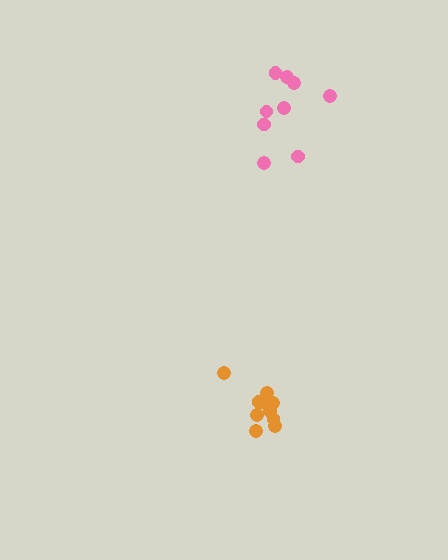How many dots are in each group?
Group 1: 10 dots, Group 2: 9 dots (19 total).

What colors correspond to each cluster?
The clusters are colored: orange, pink.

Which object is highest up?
The pink cluster is topmost.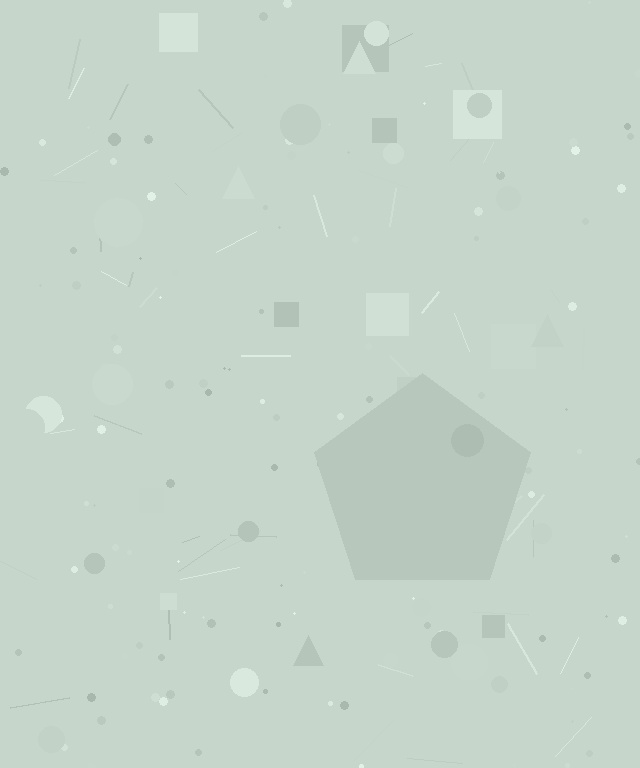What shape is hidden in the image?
A pentagon is hidden in the image.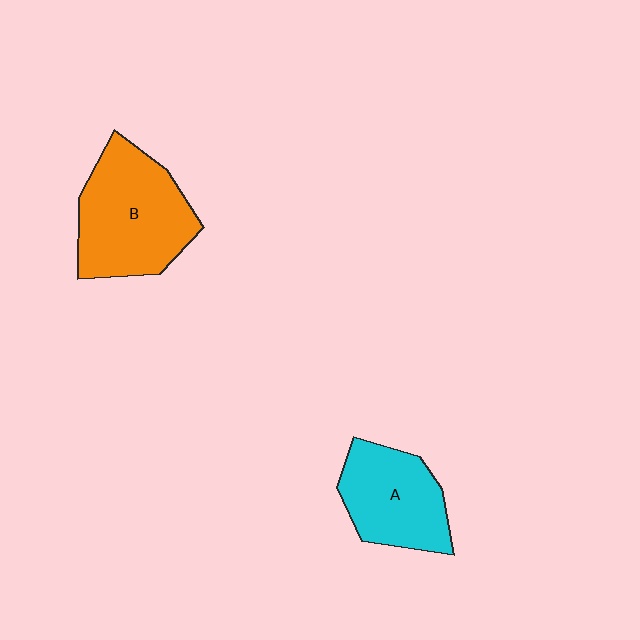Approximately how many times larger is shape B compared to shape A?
Approximately 1.3 times.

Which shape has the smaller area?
Shape A (cyan).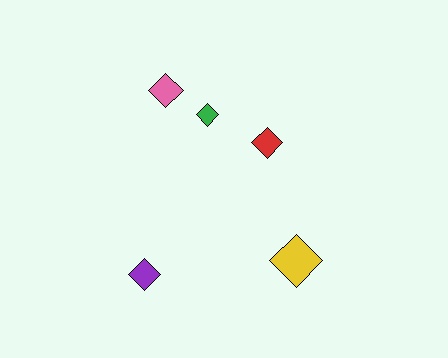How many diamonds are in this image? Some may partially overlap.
There are 5 diamonds.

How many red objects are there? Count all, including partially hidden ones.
There is 1 red object.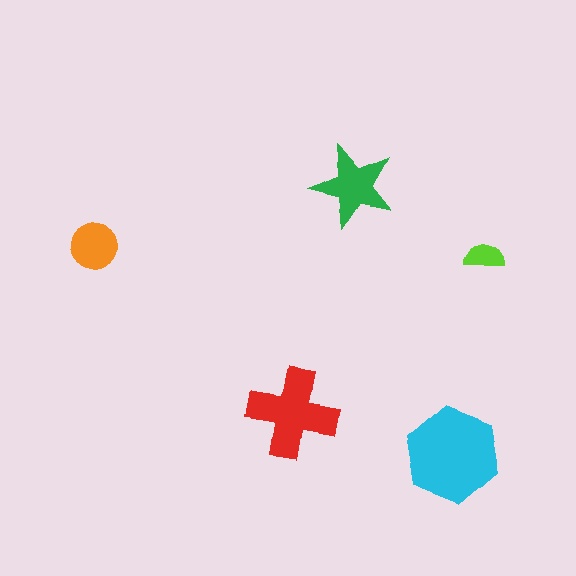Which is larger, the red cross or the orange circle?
The red cross.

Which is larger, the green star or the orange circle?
The green star.